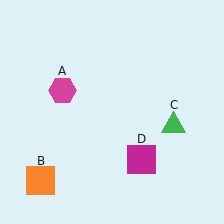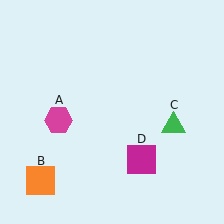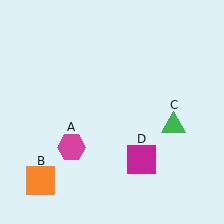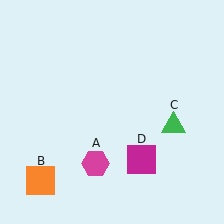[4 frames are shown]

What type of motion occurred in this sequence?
The magenta hexagon (object A) rotated counterclockwise around the center of the scene.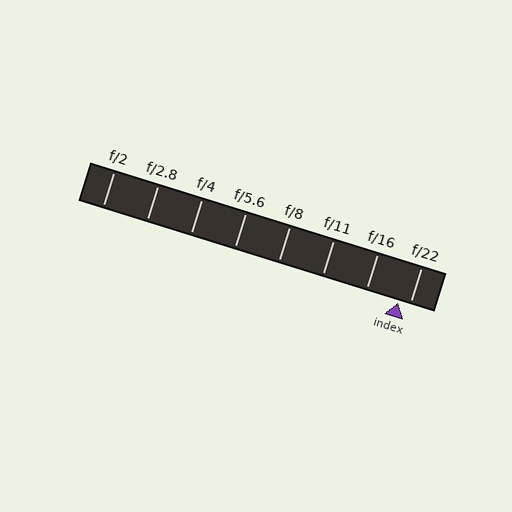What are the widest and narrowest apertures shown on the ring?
The widest aperture shown is f/2 and the narrowest is f/22.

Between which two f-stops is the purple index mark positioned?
The index mark is between f/16 and f/22.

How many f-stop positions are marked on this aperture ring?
There are 8 f-stop positions marked.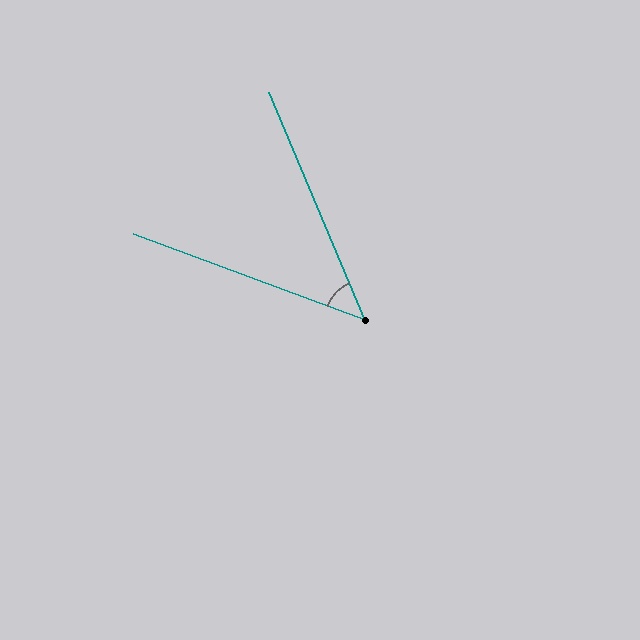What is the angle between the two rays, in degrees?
Approximately 47 degrees.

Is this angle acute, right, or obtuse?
It is acute.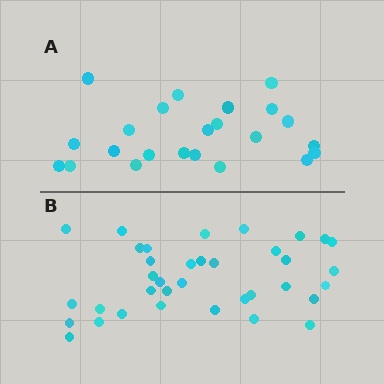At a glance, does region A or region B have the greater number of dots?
Region B (the bottom region) has more dots.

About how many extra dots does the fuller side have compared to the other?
Region B has approximately 15 more dots than region A.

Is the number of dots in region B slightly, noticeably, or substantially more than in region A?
Region B has substantially more. The ratio is roughly 1.6 to 1.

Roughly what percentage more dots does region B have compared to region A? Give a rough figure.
About 55% more.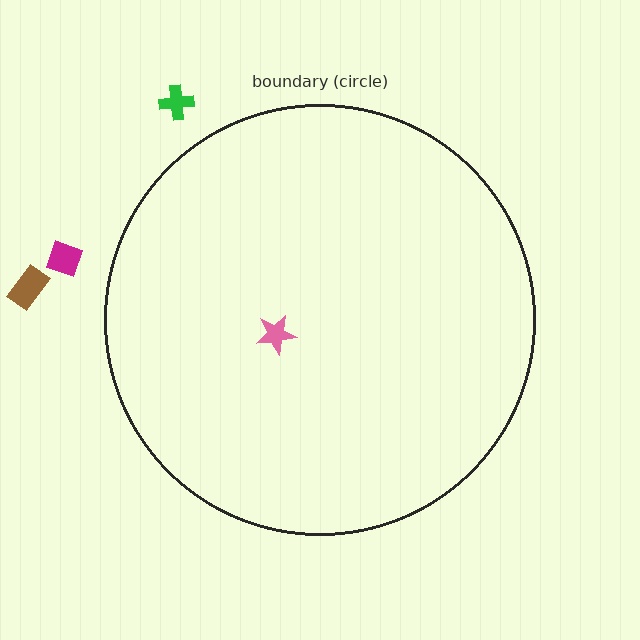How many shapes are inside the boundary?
1 inside, 3 outside.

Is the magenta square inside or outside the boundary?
Outside.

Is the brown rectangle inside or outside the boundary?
Outside.